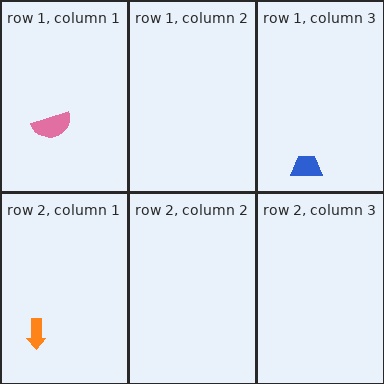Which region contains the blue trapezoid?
The row 1, column 3 region.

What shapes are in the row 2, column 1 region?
The orange arrow.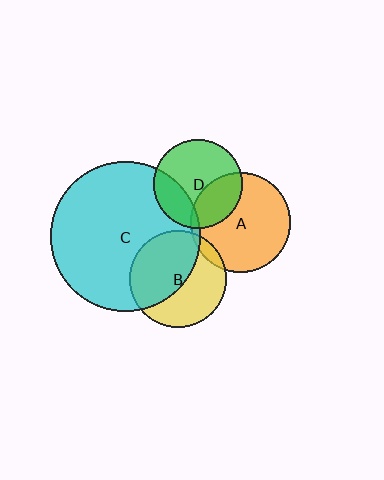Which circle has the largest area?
Circle C (cyan).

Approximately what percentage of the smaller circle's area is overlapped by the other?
Approximately 30%.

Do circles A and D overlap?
Yes.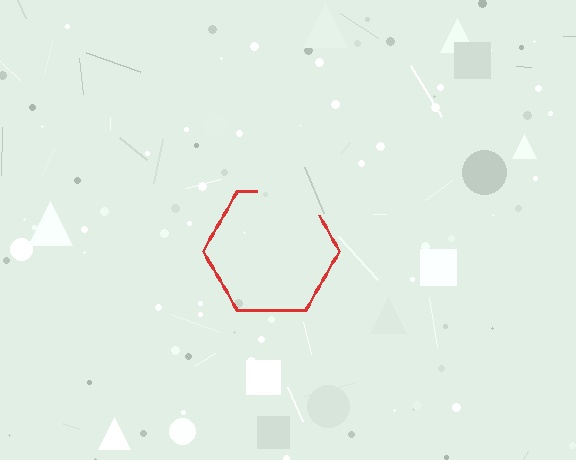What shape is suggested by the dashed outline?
The dashed outline suggests a hexagon.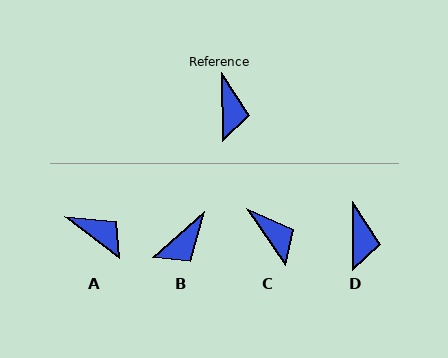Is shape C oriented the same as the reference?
No, it is off by about 34 degrees.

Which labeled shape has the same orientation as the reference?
D.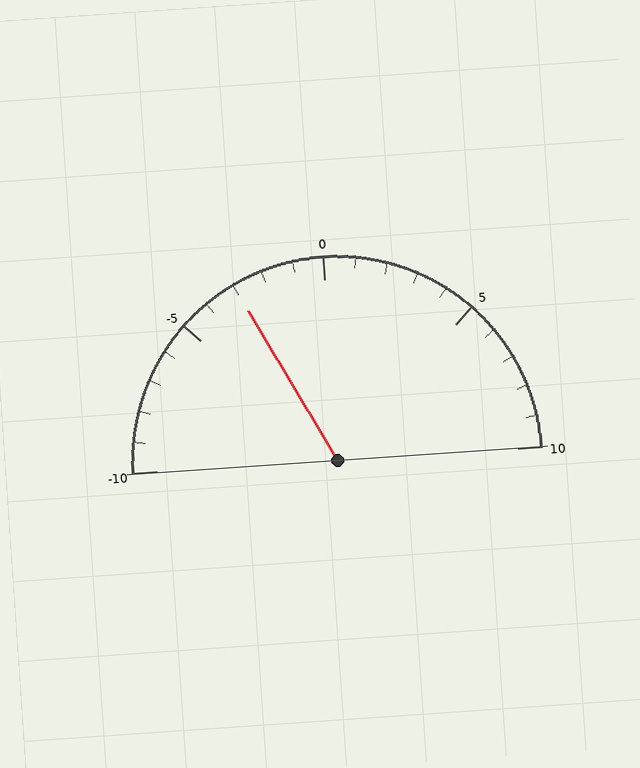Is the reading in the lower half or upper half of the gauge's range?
The reading is in the lower half of the range (-10 to 10).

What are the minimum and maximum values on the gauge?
The gauge ranges from -10 to 10.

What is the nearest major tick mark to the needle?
The nearest major tick mark is -5.